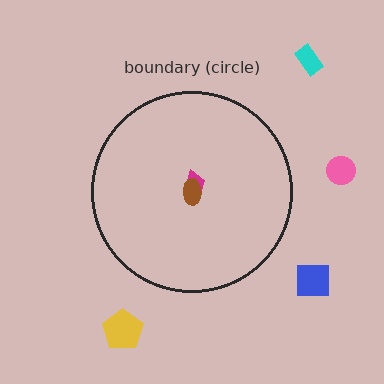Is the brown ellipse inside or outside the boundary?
Inside.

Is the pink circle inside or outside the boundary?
Outside.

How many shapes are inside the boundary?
2 inside, 4 outside.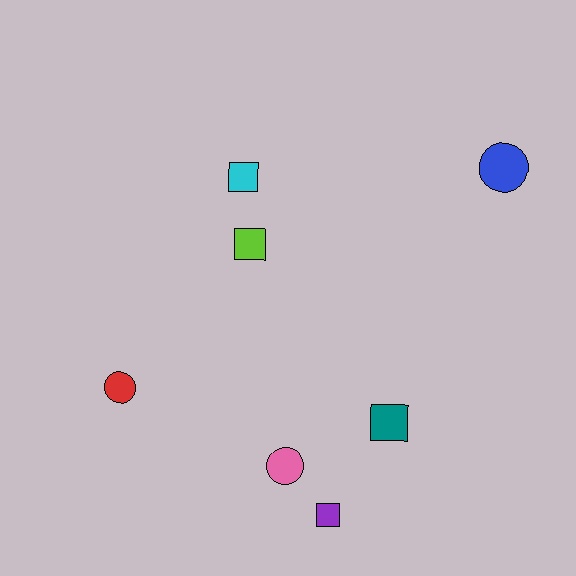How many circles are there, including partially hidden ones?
There are 3 circles.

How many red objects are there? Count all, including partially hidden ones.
There is 1 red object.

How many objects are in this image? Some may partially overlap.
There are 7 objects.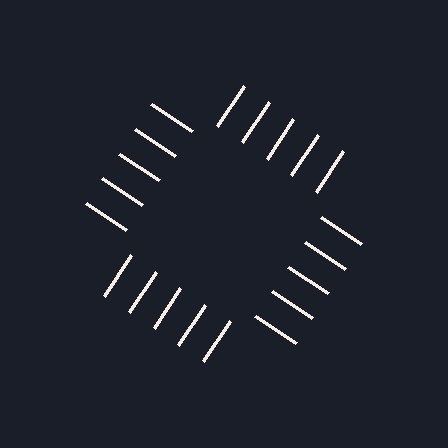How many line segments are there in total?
20 — 5 along each of the 4 edges.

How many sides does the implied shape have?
4 sides — the line-ends trace a square.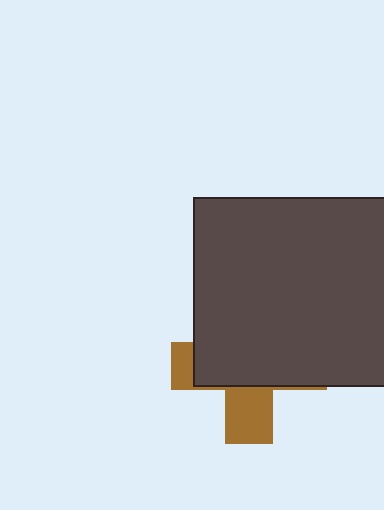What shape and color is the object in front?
The object in front is a dark gray rectangle.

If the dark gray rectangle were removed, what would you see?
You would see the complete brown cross.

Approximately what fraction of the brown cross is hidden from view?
Roughly 69% of the brown cross is hidden behind the dark gray rectangle.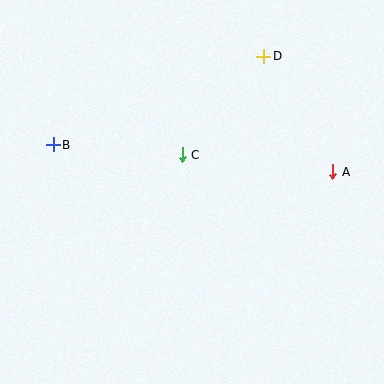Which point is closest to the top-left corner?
Point B is closest to the top-left corner.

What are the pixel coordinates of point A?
Point A is at (332, 172).